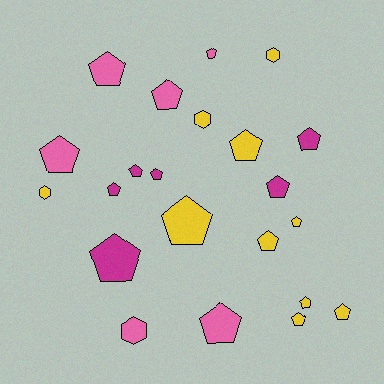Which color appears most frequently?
Yellow, with 10 objects.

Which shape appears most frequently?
Pentagon, with 18 objects.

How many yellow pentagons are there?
There are 7 yellow pentagons.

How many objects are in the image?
There are 22 objects.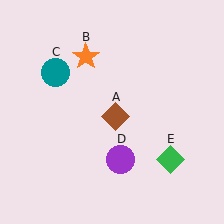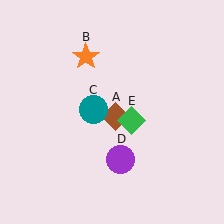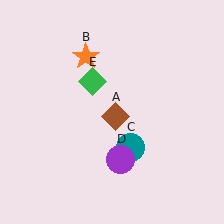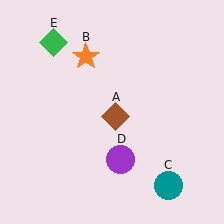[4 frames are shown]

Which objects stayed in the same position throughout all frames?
Brown diamond (object A) and orange star (object B) and purple circle (object D) remained stationary.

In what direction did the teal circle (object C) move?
The teal circle (object C) moved down and to the right.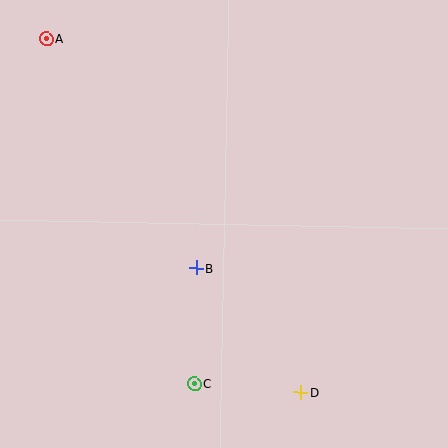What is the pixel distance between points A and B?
The distance between A and B is 275 pixels.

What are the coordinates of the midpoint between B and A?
The midpoint between B and A is at (121, 154).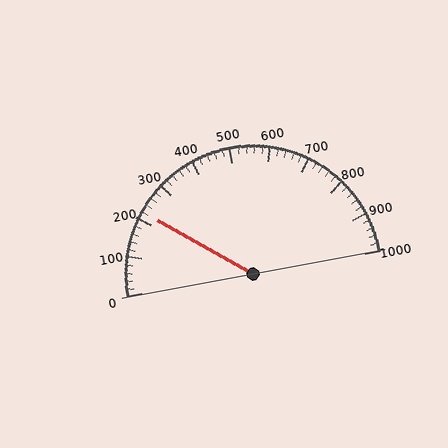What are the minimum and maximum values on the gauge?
The gauge ranges from 0 to 1000.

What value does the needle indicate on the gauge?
The needle indicates approximately 220.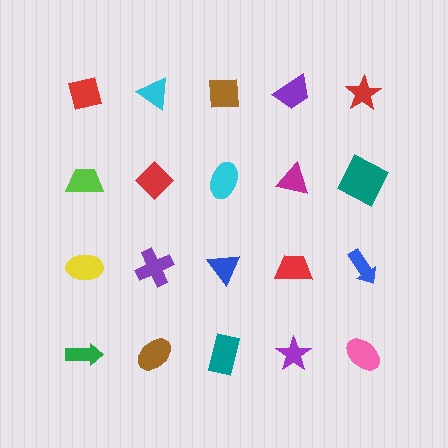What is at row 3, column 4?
A red trapezoid.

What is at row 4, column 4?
A purple star.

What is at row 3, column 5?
A blue arrow.